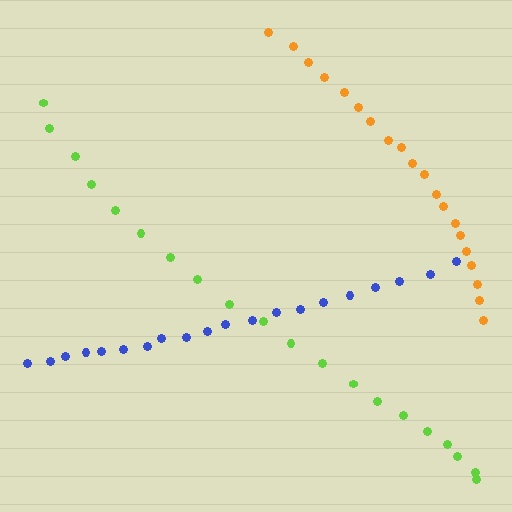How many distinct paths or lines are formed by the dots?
There are 3 distinct paths.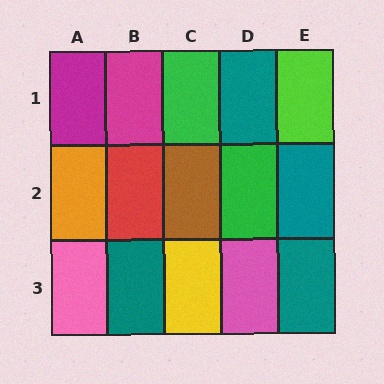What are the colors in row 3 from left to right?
Pink, teal, yellow, pink, teal.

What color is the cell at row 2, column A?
Orange.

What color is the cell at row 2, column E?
Teal.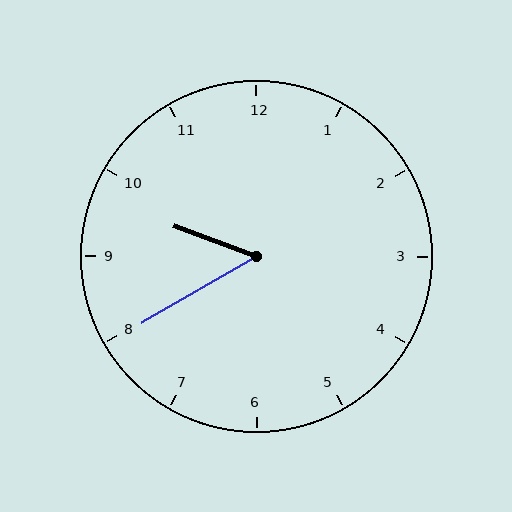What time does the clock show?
9:40.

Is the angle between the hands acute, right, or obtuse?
It is acute.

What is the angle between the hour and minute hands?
Approximately 50 degrees.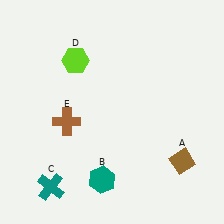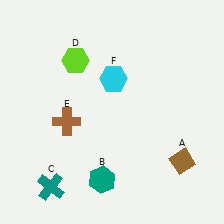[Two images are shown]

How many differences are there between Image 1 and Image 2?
There is 1 difference between the two images.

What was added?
A cyan hexagon (F) was added in Image 2.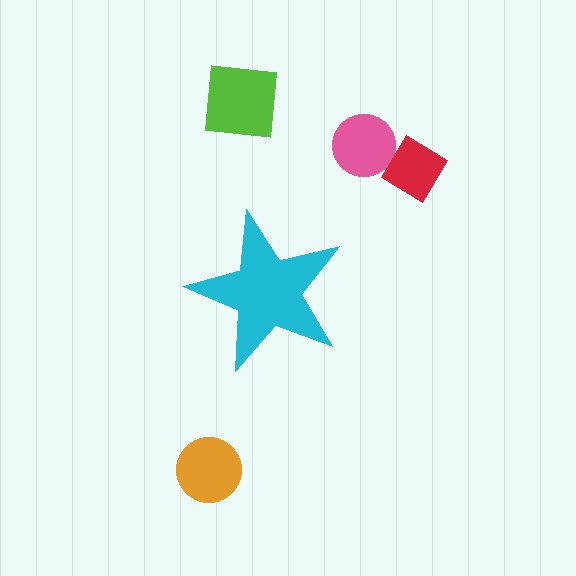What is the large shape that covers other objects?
A cyan star.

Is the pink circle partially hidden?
No, the pink circle is fully visible.